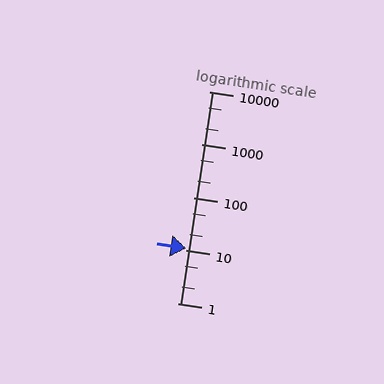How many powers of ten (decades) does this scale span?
The scale spans 4 decades, from 1 to 10000.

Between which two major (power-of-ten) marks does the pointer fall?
The pointer is between 10 and 100.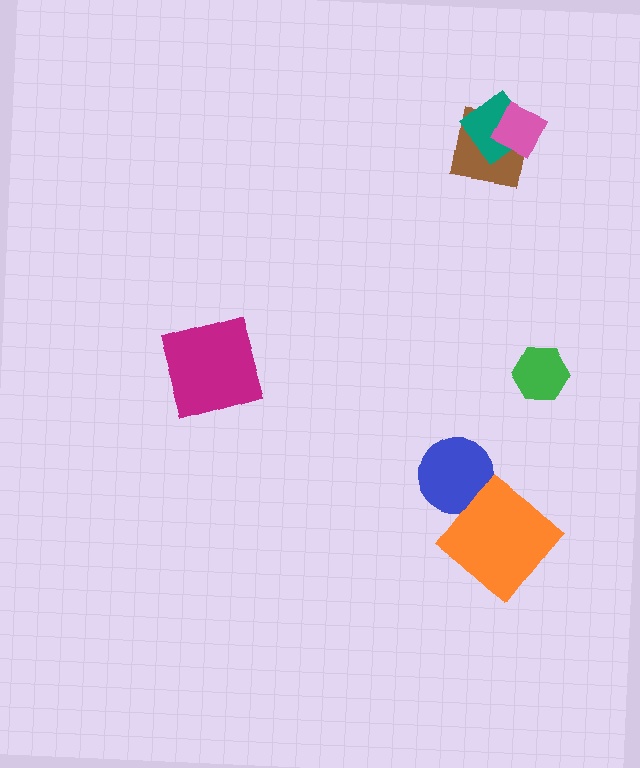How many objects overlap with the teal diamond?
2 objects overlap with the teal diamond.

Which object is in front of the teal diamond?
The pink diamond is in front of the teal diamond.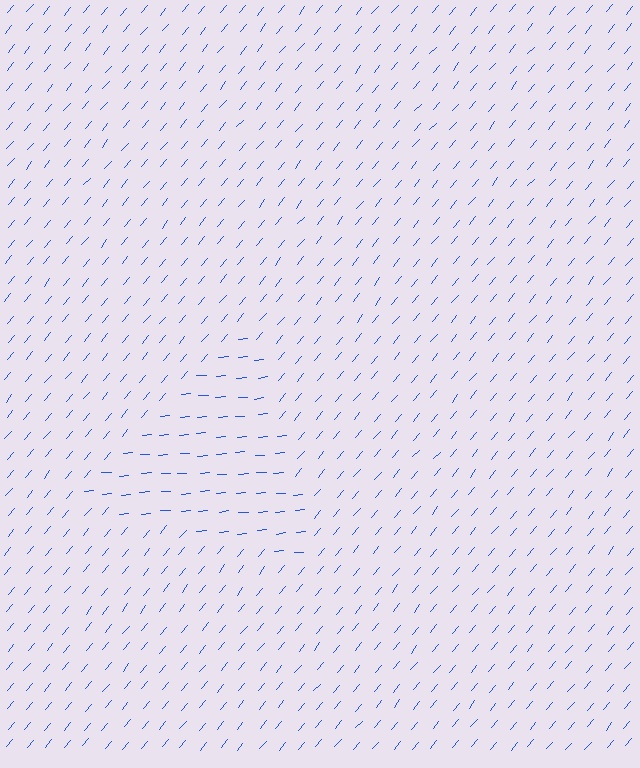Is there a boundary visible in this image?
Yes, there is a texture boundary formed by a change in line orientation.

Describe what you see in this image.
The image is filled with small blue line segments. A triangle region in the image has lines oriented differently from the surrounding lines, creating a visible texture boundary.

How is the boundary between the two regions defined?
The boundary is defined purely by a change in line orientation (approximately 45 degrees difference). All lines are the same color and thickness.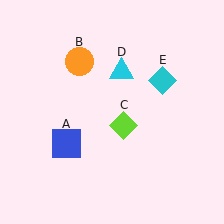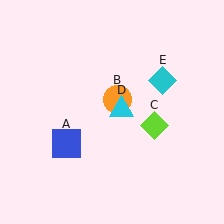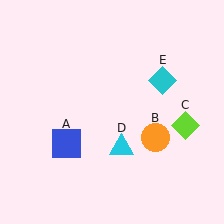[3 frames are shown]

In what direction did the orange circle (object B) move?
The orange circle (object B) moved down and to the right.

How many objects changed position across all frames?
3 objects changed position: orange circle (object B), lime diamond (object C), cyan triangle (object D).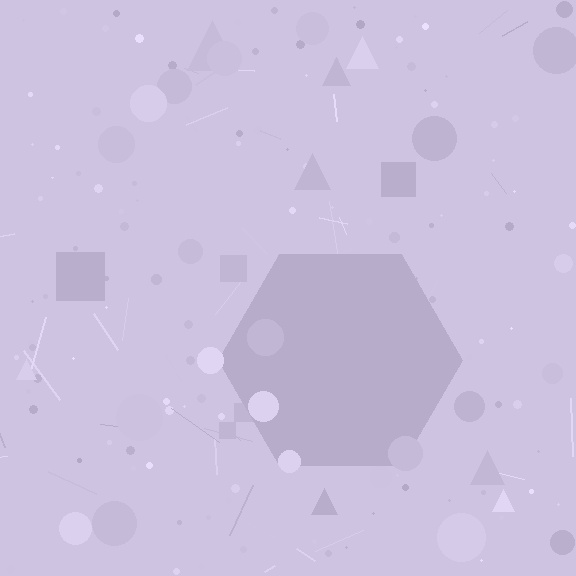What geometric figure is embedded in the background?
A hexagon is embedded in the background.